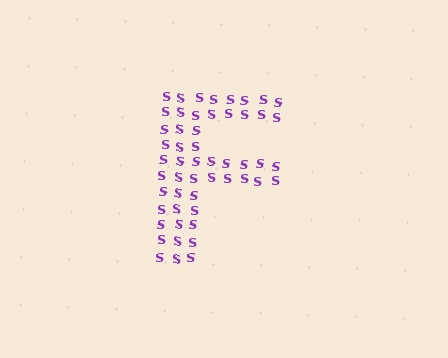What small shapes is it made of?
It is made of small letter S's.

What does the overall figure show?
The overall figure shows the letter F.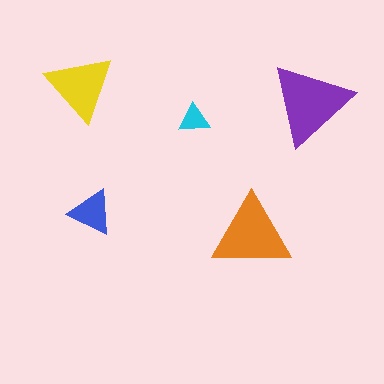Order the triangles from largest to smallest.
the purple one, the orange one, the yellow one, the blue one, the cyan one.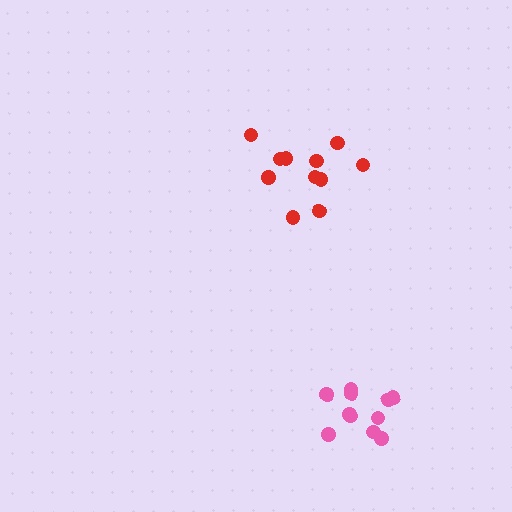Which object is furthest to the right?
The pink cluster is rightmost.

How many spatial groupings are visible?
There are 2 spatial groupings.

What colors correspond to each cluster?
The clusters are colored: pink, red.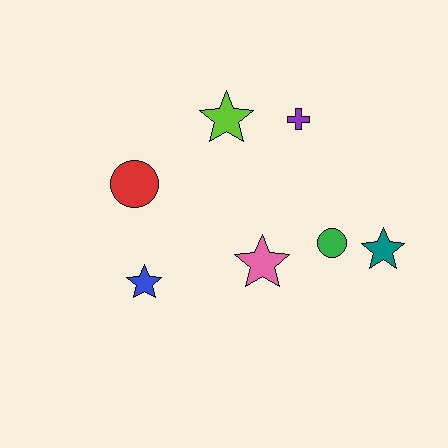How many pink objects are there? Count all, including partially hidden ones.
There is 1 pink object.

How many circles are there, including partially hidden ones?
There are 2 circles.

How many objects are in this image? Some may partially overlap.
There are 7 objects.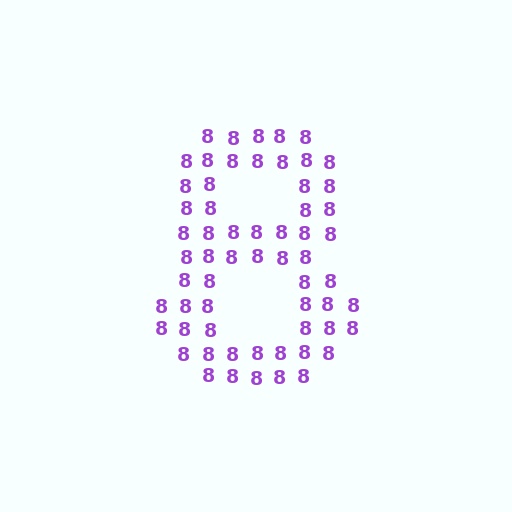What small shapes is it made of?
It is made of small digit 8's.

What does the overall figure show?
The overall figure shows the digit 8.